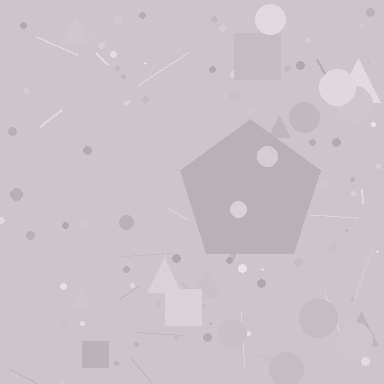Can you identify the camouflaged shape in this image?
The camouflaged shape is a pentagon.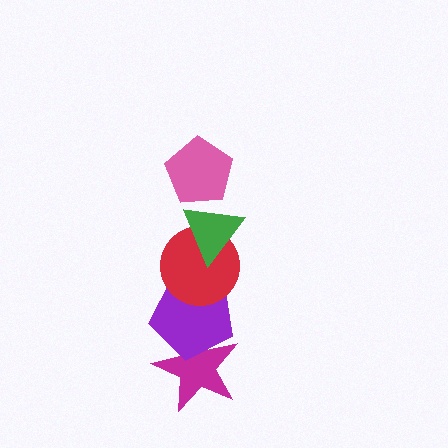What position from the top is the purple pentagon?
The purple pentagon is 4th from the top.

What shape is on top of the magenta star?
The purple pentagon is on top of the magenta star.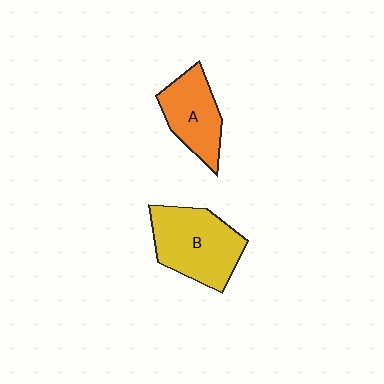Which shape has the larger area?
Shape B (yellow).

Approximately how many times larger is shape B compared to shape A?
Approximately 1.4 times.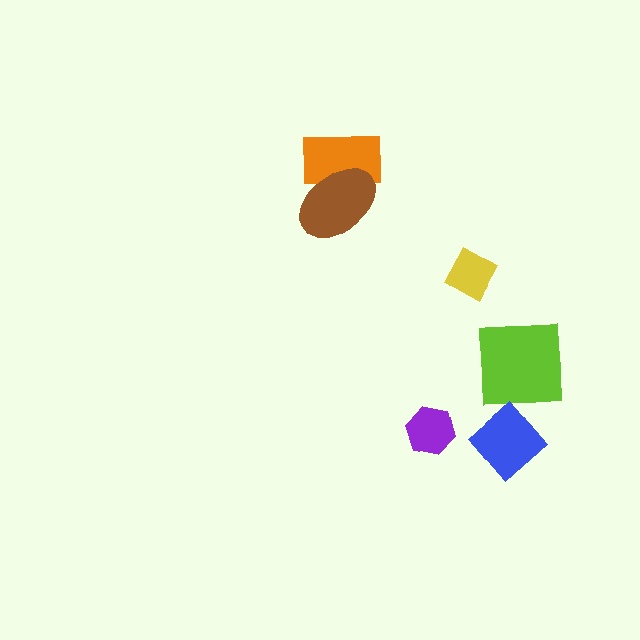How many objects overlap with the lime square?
0 objects overlap with the lime square.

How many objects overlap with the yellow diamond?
0 objects overlap with the yellow diamond.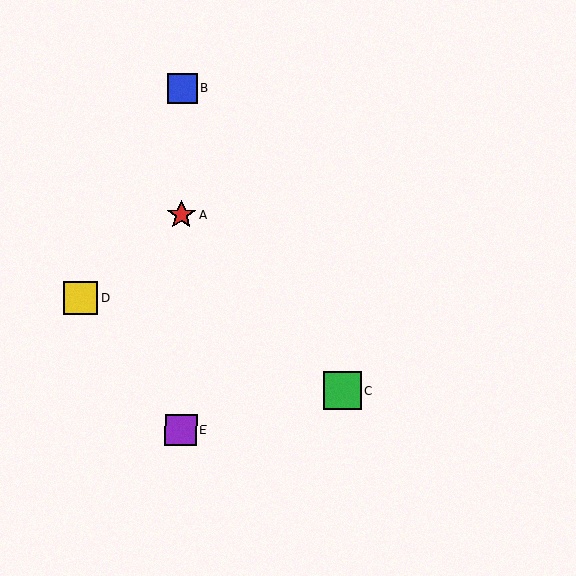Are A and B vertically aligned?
Yes, both are at x≈182.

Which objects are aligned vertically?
Objects A, B, E are aligned vertically.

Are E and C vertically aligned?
No, E is at x≈181 and C is at x≈342.